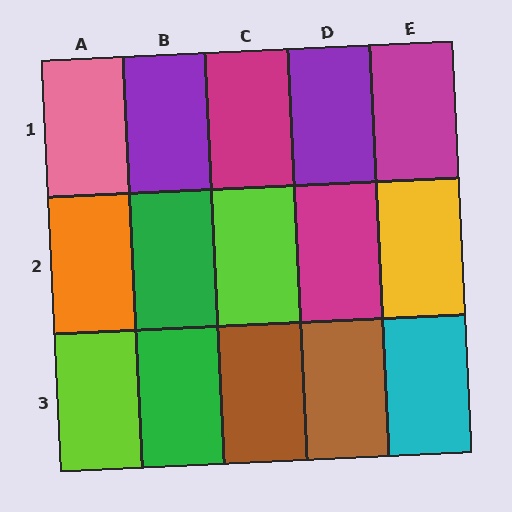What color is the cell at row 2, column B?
Green.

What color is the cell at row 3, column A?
Lime.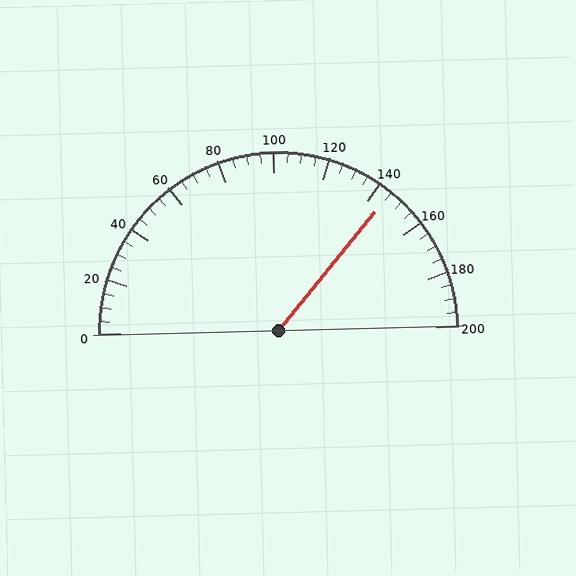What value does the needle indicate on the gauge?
The needle indicates approximately 145.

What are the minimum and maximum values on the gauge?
The gauge ranges from 0 to 200.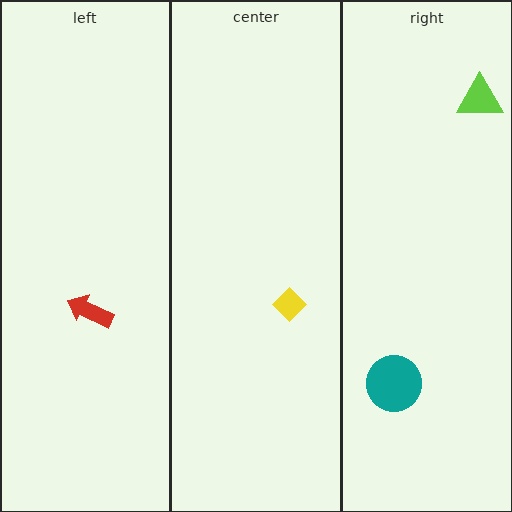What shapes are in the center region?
The yellow diamond.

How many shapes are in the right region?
2.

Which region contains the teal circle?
The right region.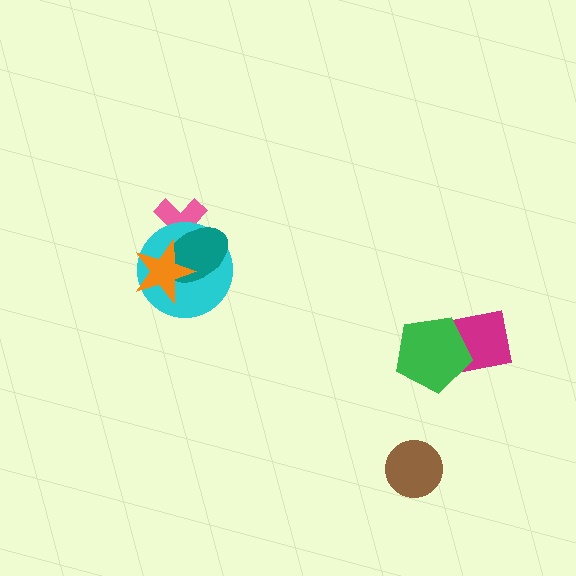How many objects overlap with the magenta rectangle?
1 object overlaps with the magenta rectangle.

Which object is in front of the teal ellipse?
The orange star is in front of the teal ellipse.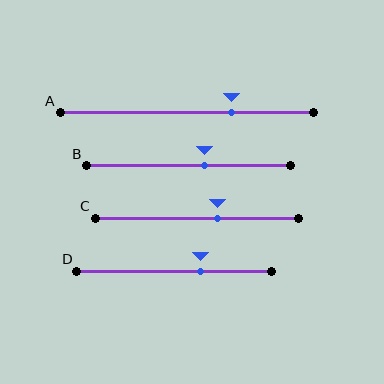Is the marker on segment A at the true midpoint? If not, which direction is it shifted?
No, the marker on segment A is shifted to the right by about 18% of the segment length.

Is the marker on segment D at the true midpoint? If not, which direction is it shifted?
No, the marker on segment D is shifted to the right by about 13% of the segment length.